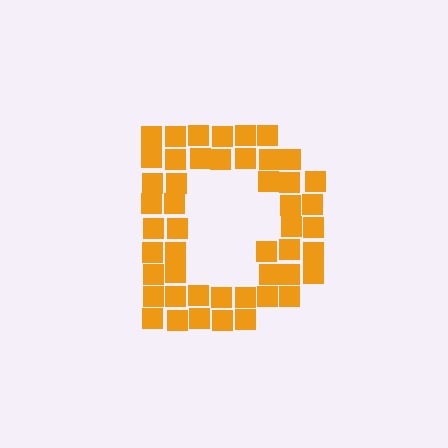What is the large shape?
The large shape is the letter D.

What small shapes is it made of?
It is made of small squares.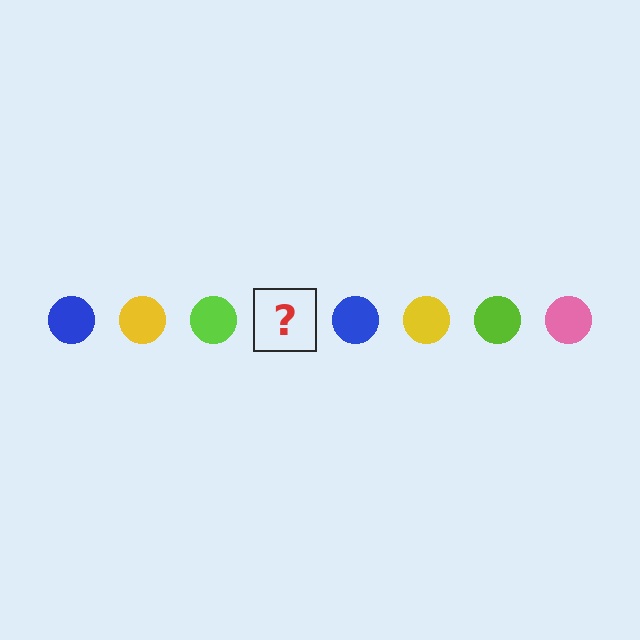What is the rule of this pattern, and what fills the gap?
The rule is that the pattern cycles through blue, yellow, lime, pink circles. The gap should be filled with a pink circle.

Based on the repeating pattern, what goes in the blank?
The blank should be a pink circle.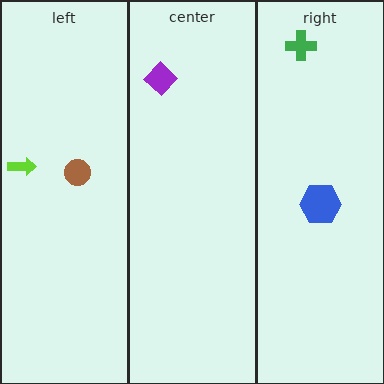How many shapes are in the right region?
2.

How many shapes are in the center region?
1.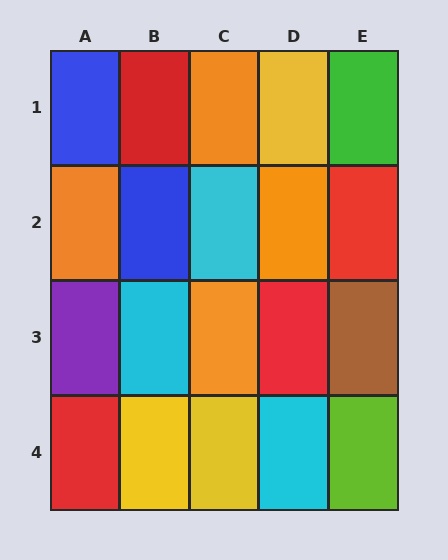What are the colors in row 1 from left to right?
Blue, red, orange, yellow, green.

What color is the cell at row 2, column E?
Red.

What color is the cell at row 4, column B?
Yellow.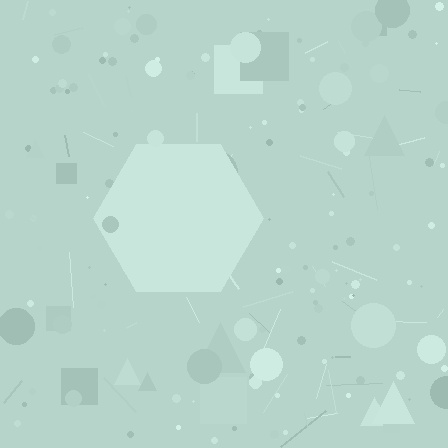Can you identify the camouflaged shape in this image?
The camouflaged shape is a hexagon.